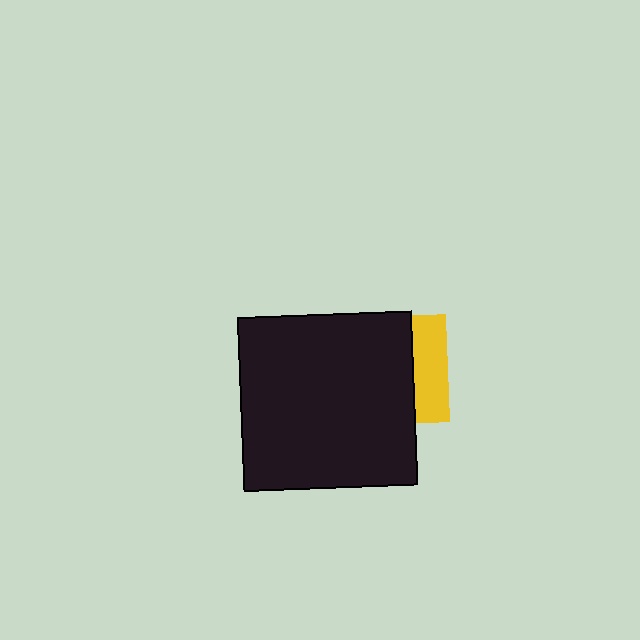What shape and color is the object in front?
The object in front is a black square.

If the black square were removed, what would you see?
You would see the complete yellow square.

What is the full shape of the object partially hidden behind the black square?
The partially hidden object is a yellow square.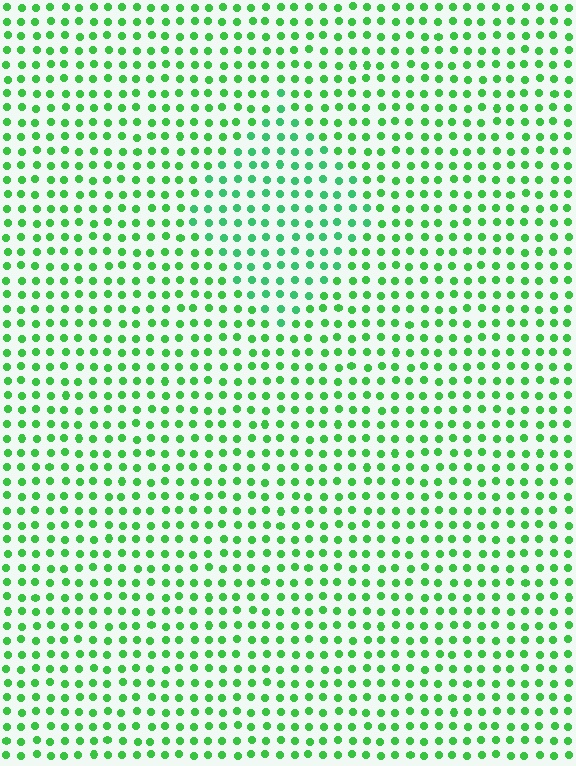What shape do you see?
I see a diamond.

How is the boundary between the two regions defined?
The boundary is defined purely by a slight shift in hue (about 20 degrees). Spacing, size, and orientation are identical on both sides.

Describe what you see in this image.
The image is filled with small green elements in a uniform arrangement. A diamond-shaped region is visible where the elements are tinted to a slightly different hue, forming a subtle color boundary.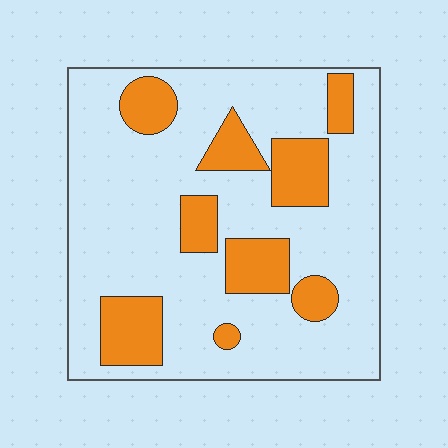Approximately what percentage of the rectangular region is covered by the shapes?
Approximately 25%.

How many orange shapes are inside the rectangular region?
9.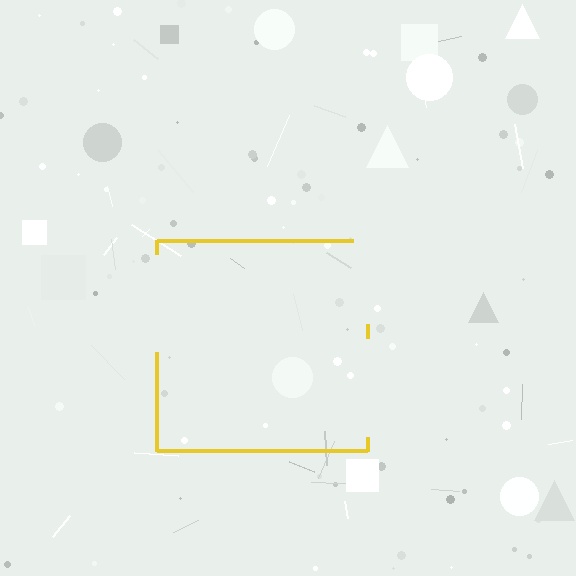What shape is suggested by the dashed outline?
The dashed outline suggests a square.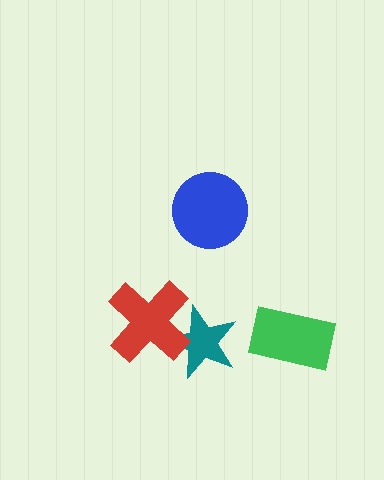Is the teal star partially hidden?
Yes, it is partially covered by another shape.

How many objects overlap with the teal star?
1 object overlaps with the teal star.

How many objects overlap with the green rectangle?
0 objects overlap with the green rectangle.